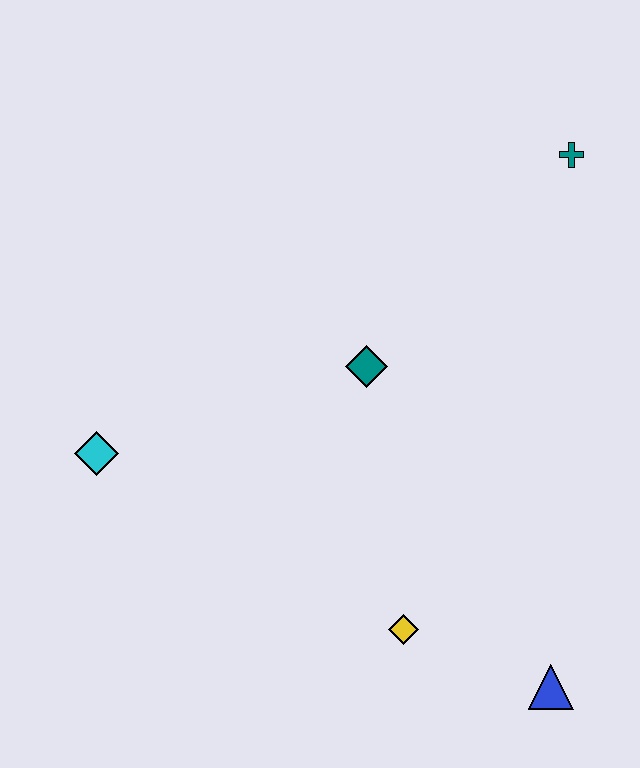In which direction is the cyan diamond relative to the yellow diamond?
The cyan diamond is to the left of the yellow diamond.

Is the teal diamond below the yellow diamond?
No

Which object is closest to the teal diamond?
The yellow diamond is closest to the teal diamond.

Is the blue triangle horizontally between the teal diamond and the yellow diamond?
No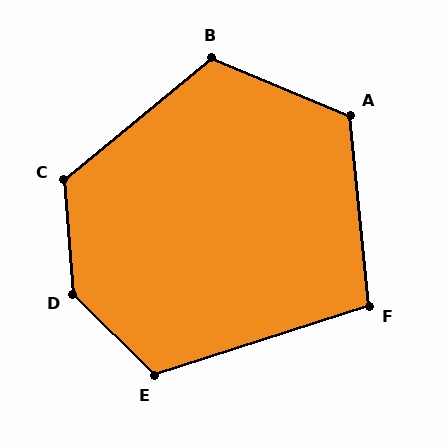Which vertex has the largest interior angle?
D, at approximately 140 degrees.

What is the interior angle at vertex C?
Approximately 125 degrees (obtuse).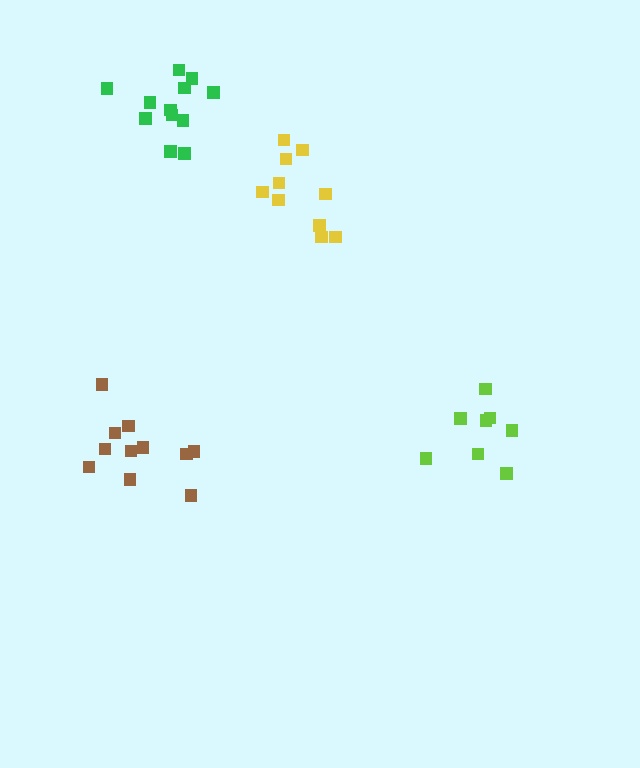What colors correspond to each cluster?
The clusters are colored: brown, lime, yellow, green.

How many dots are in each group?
Group 1: 11 dots, Group 2: 8 dots, Group 3: 10 dots, Group 4: 12 dots (41 total).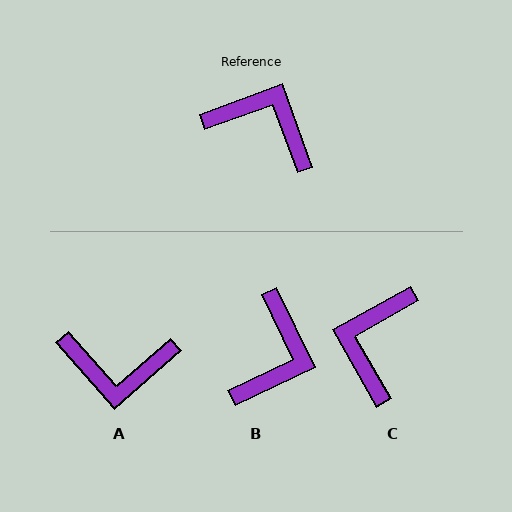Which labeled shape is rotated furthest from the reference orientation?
A, about 159 degrees away.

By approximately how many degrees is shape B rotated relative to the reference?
Approximately 84 degrees clockwise.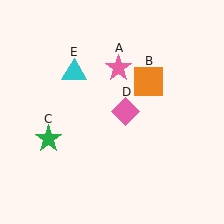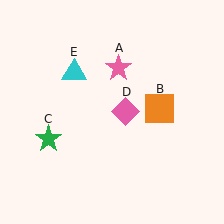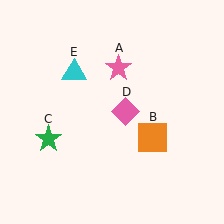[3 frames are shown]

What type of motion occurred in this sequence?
The orange square (object B) rotated clockwise around the center of the scene.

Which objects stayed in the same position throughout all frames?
Pink star (object A) and green star (object C) and pink diamond (object D) and cyan triangle (object E) remained stationary.